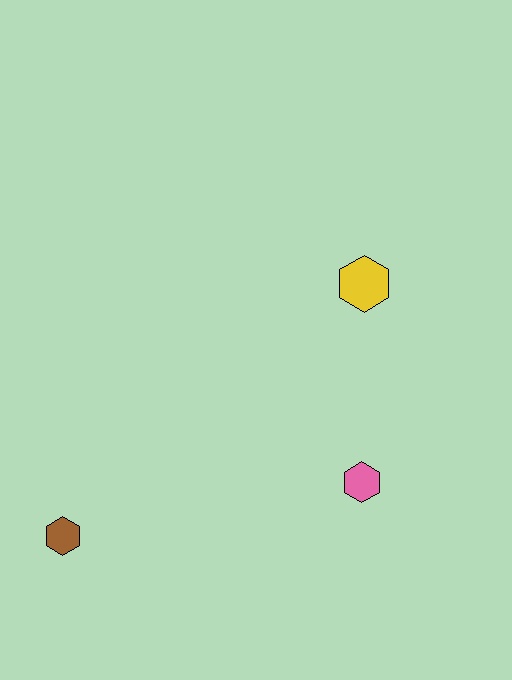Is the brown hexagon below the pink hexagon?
Yes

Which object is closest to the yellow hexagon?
The pink hexagon is closest to the yellow hexagon.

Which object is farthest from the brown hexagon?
The yellow hexagon is farthest from the brown hexagon.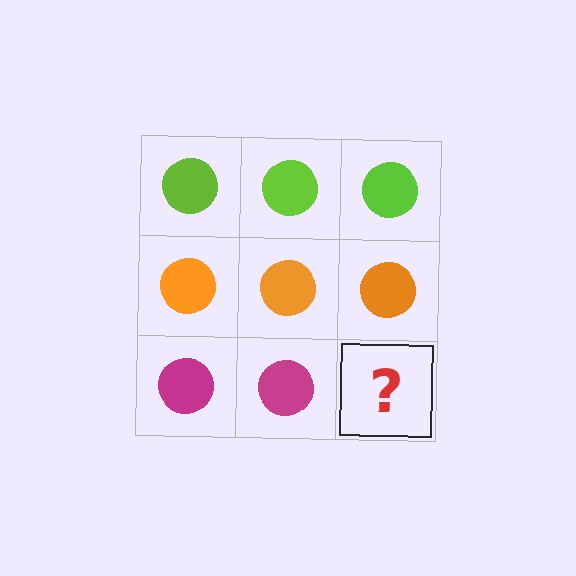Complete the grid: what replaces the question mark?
The question mark should be replaced with a magenta circle.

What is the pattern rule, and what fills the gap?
The rule is that each row has a consistent color. The gap should be filled with a magenta circle.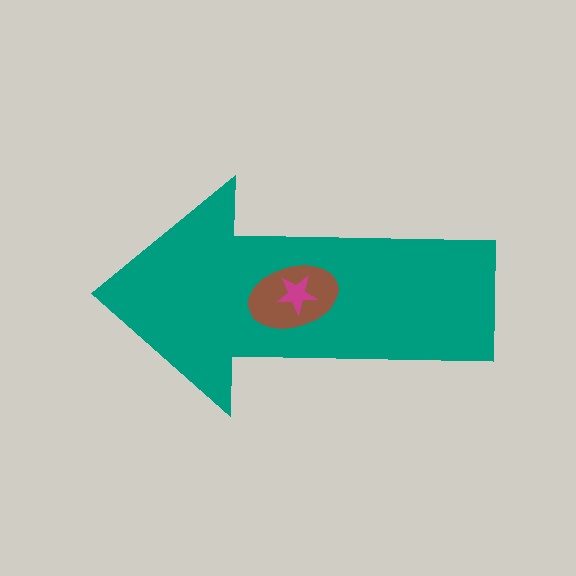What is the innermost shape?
The magenta star.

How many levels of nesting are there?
3.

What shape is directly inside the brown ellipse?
The magenta star.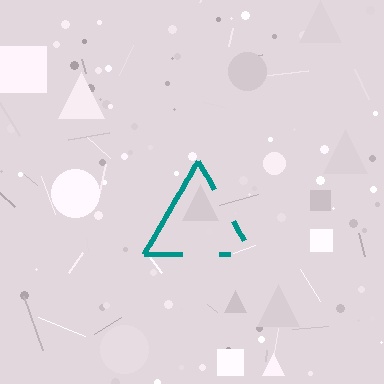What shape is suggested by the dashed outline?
The dashed outline suggests a triangle.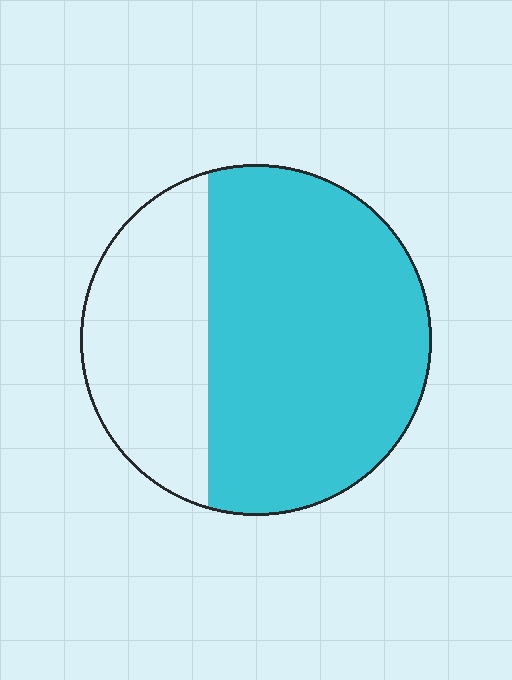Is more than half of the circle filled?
Yes.